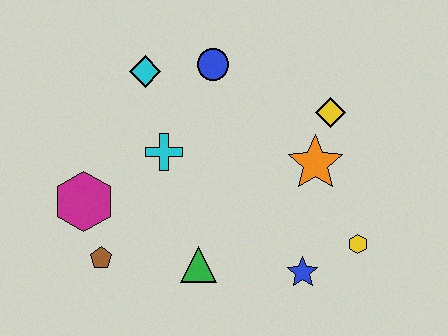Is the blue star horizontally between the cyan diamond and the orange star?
Yes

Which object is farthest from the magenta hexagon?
The yellow hexagon is farthest from the magenta hexagon.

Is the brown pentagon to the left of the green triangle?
Yes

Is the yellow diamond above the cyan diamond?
No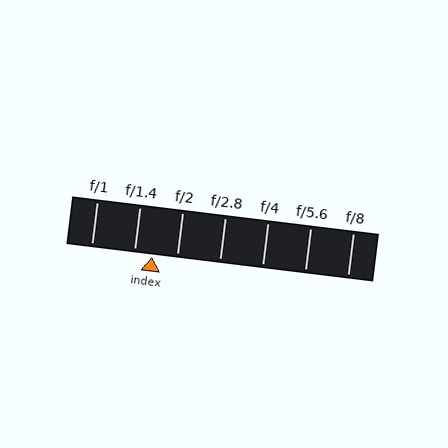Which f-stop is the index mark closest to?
The index mark is closest to f/1.4.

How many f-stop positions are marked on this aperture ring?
There are 7 f-stop positions marked.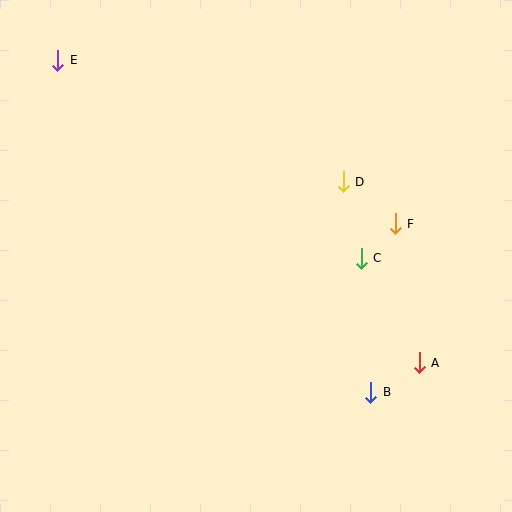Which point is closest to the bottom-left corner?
Point B is closest to the bottom-left corner.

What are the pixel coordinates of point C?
Point C is at (361, 258).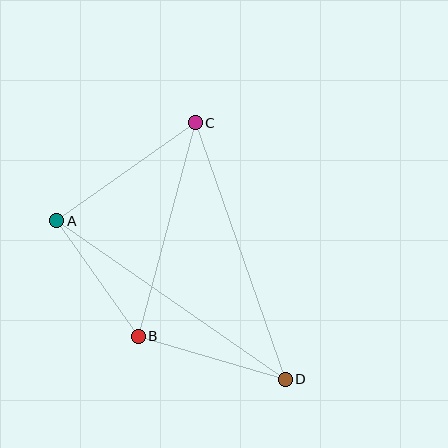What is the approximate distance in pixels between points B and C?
The distance between B and C is approximately 221 pixels.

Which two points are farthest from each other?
Points A and D are farthest from each other.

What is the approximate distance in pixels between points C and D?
The distance between C and D is approximately 272 pixels.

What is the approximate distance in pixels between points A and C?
The distance between A and C is approximately 170 pixels.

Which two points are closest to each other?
Points A and B are closest to each other.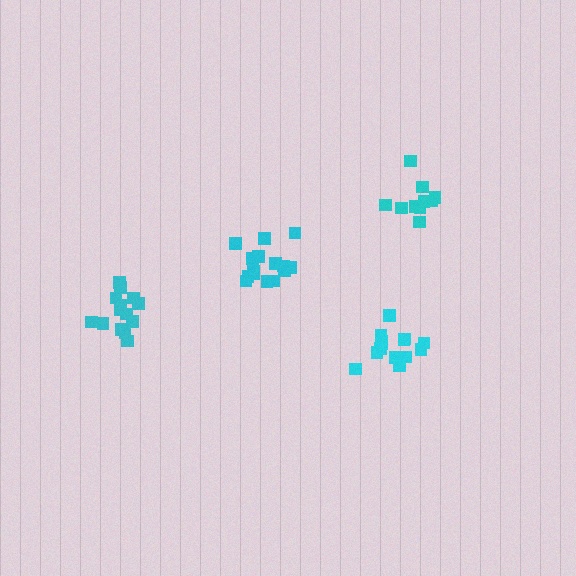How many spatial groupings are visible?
There are 4 spatial groupings.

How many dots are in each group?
Group 1: 15 dots, Group 2: 15 dots, Group 3: 14 dots, Group 4: 10 dots (54 total).